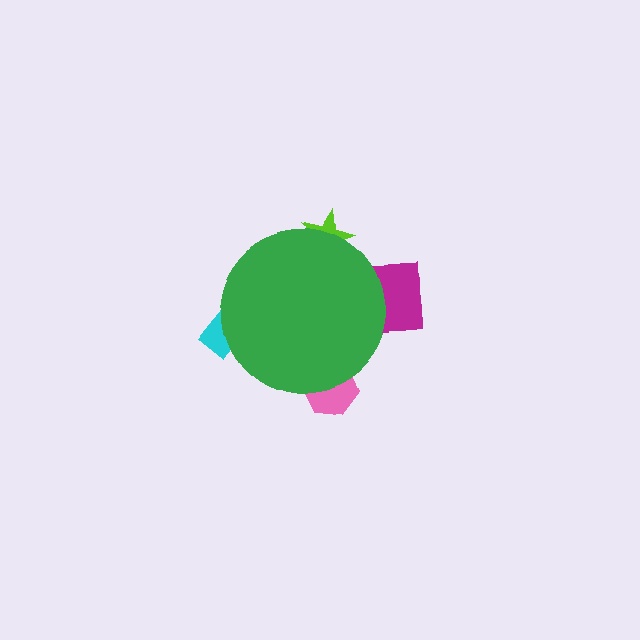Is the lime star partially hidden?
Yes, the lime star is partially hidden behind the green circle.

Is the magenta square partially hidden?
Yes, the magenta square is partially hidden behind the green circle.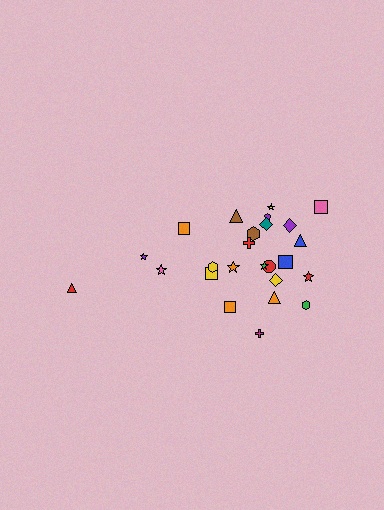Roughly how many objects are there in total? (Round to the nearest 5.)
Roughly 25 objects in total.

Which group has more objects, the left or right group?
The right group.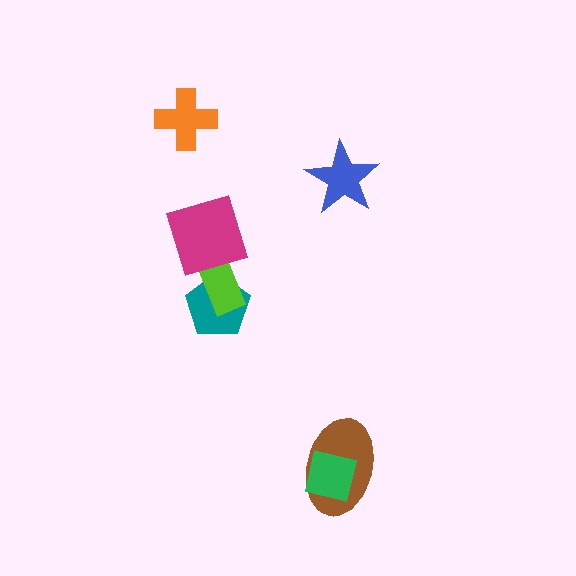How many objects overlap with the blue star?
0 objects overlap with the blue star.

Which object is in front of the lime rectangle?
The magenta diamond is in front of the lime rectangle.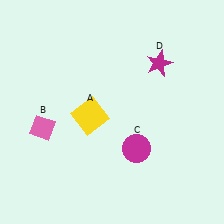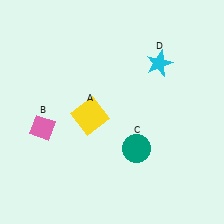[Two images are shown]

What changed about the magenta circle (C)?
In Image 1, C is magenta. In Image 2, it changed to teal.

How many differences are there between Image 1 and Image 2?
There are 2 differences between the two images.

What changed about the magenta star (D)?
In Image 1, D is magenta. In Image 2, it changed to cyan.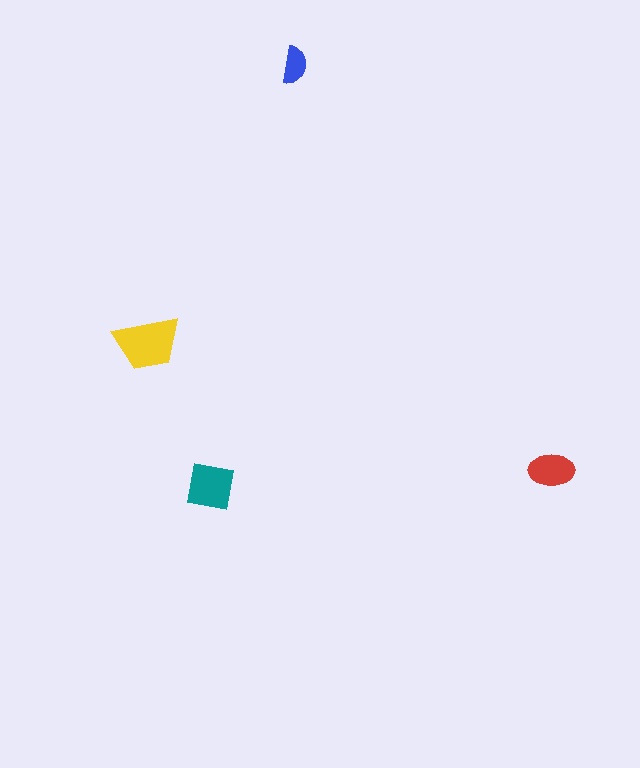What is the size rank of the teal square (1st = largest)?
2nd.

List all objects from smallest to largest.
The blue semicircle, the red ellipse, the teal square, the yellow trapezoid.